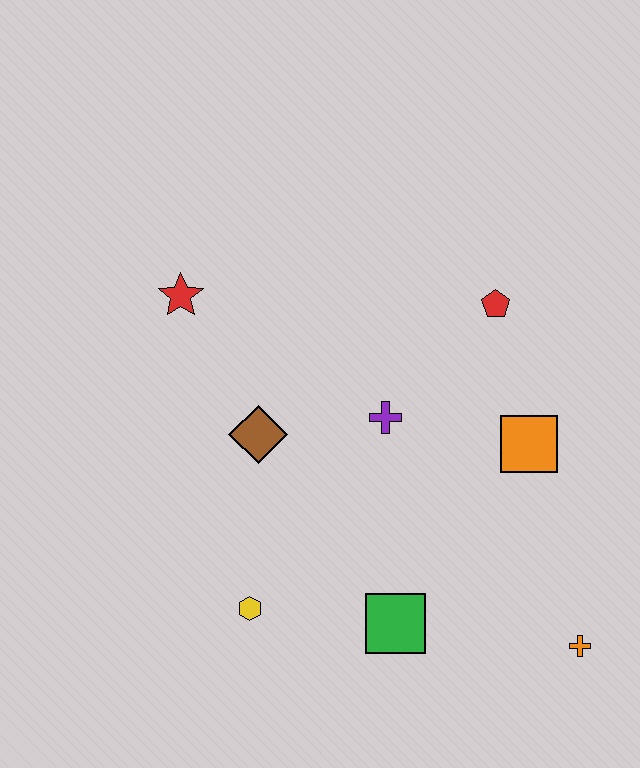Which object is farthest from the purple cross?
The orange cross is farthest from the purple cross.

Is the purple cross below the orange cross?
No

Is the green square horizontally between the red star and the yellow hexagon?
No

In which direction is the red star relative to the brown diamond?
The red star is above the brown diamond.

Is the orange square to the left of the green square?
No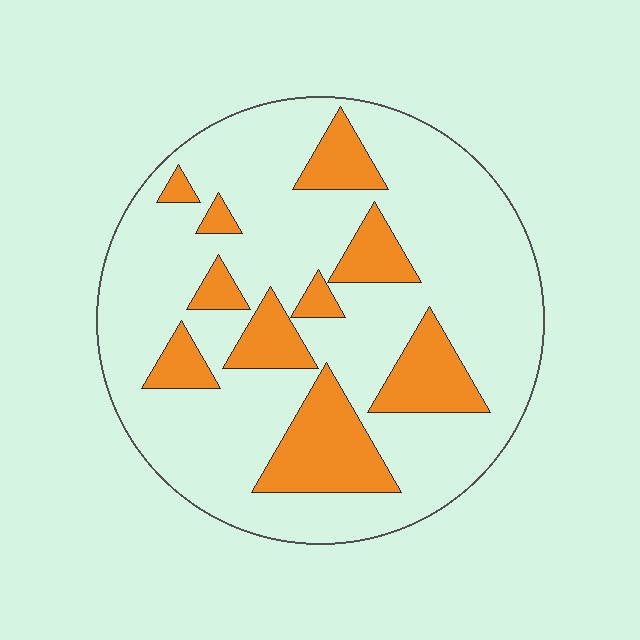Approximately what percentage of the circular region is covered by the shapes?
Approximately 25%.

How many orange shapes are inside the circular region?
10.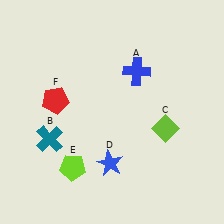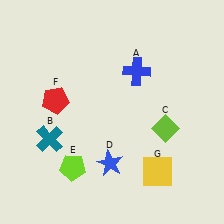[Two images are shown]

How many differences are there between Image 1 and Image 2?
There is 1 difference between the two images.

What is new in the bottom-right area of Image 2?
A yellow square (G) was added in the bottom-right area of Image 2.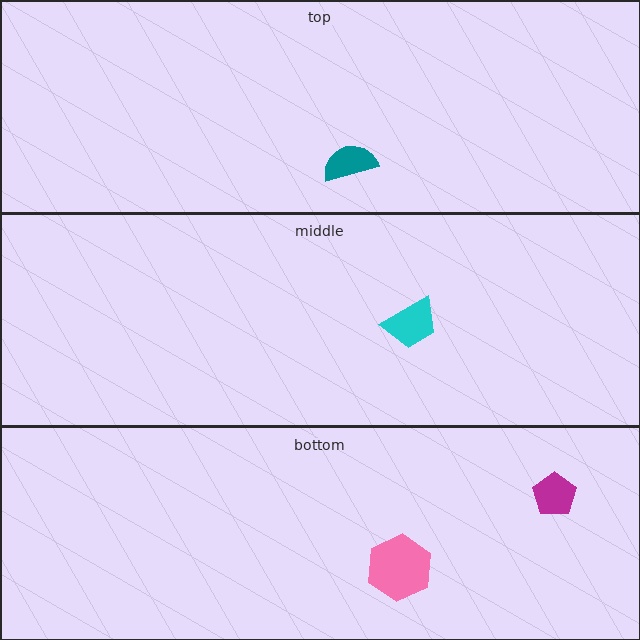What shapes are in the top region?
The teal semicircle.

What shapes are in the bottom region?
The magenta pentagon, the pink hexagon.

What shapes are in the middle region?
The cyan trapezoid.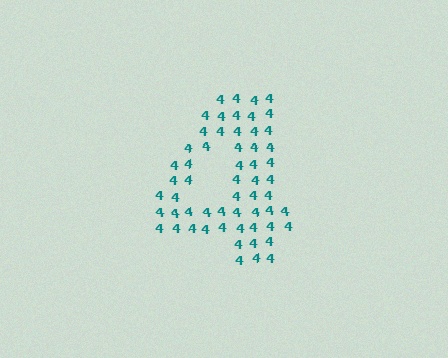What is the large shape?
The large shape is the digit 4.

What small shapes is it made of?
It is made of small digit 4's.